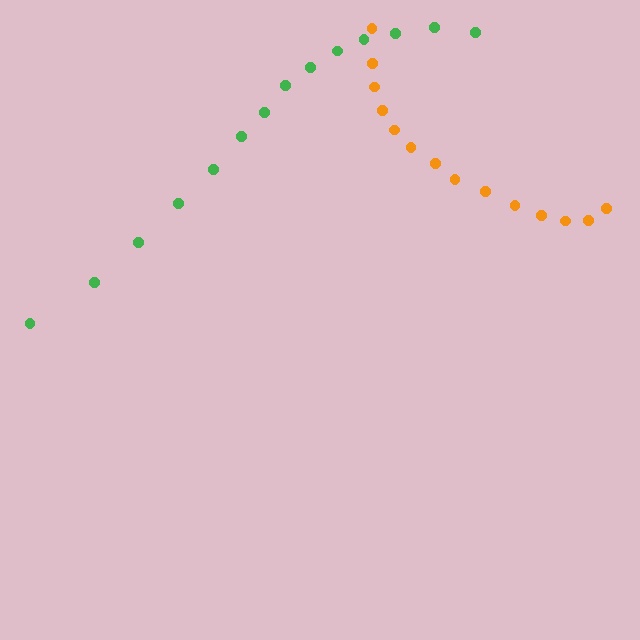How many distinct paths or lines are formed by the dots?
There are 2 distinct paths.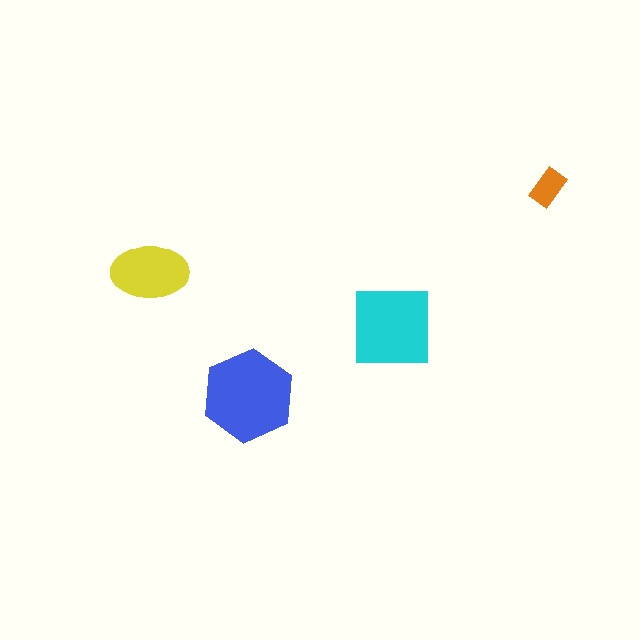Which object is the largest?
The blue hexagon.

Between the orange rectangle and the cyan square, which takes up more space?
The cyan square.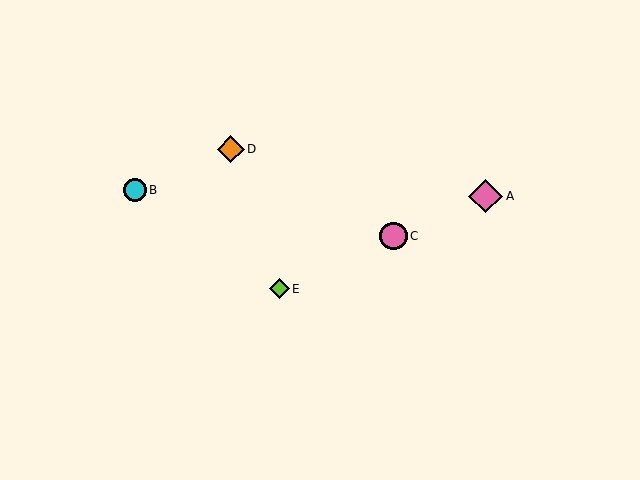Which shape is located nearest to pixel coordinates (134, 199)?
The cyan circle (labeled B) at (135, 190) is nearest to that location.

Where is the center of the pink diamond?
The center of the pink diamond is at (486, 196).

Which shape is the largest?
The pink diamond (labeled A) is the largest.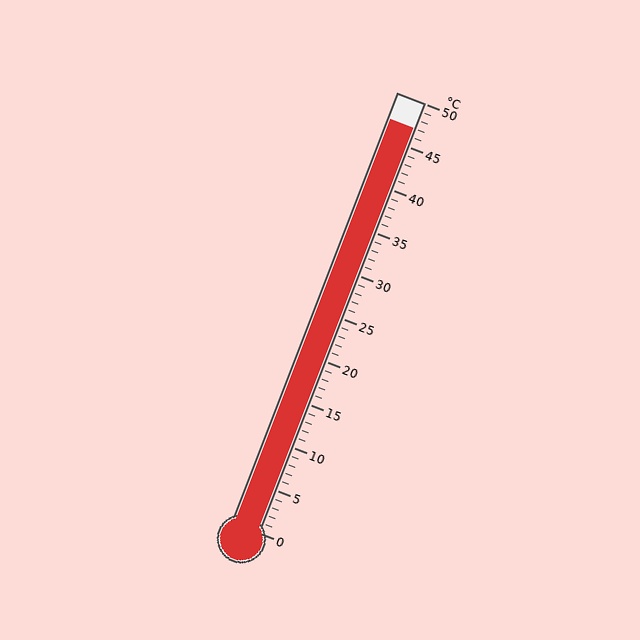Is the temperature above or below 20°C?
The temperature is above 20°C.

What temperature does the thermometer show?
The thermometer shows approximately 47°C.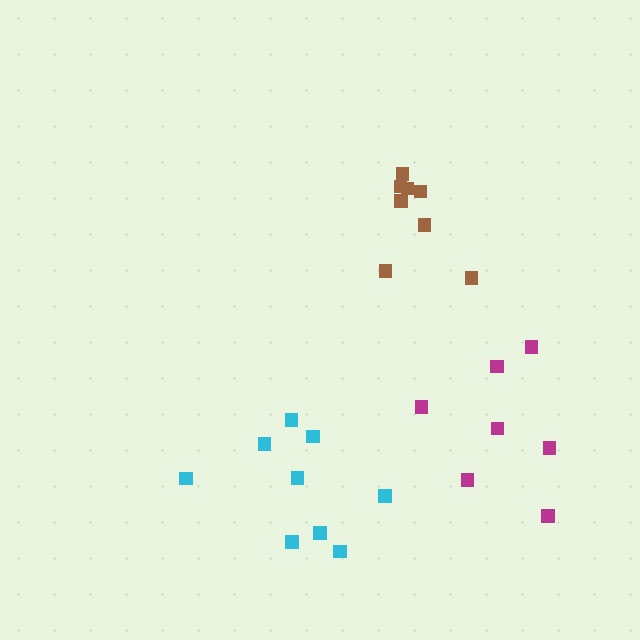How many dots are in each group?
Group 1: 9 dots, Group 2: 8 dots, Group 3: 7 dots (24 total).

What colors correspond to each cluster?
The clusters are colored: cyan, brown, magenta.